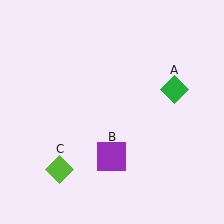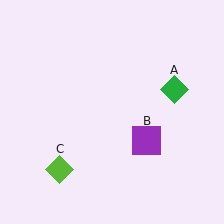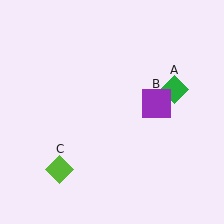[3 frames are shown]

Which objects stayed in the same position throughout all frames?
Green diamond (object A) and lime diamond (object C) remained stationary.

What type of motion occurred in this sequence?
The purple square (object B) rotated counterclockwise around the center of the scene.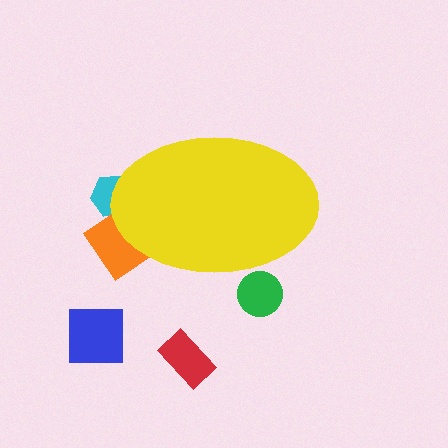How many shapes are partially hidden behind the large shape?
3 shapes are partially hidden.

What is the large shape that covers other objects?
A yellow ellipse.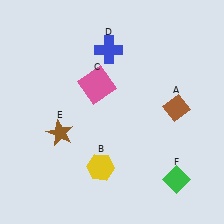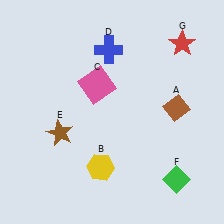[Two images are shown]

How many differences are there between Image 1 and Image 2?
There is 1 difference between the two images.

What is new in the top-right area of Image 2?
A red star (G) was added in the top-right area of Image 2.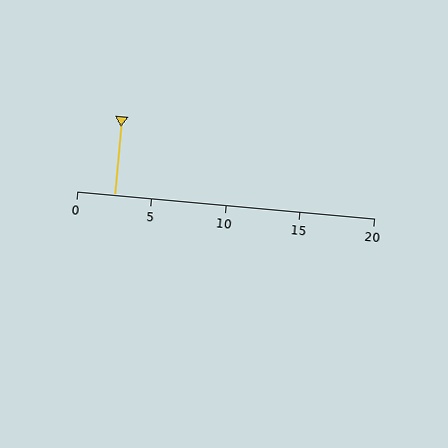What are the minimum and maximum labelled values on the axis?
The axis runs from 0 to 20.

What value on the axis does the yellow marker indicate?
The marker indicates approximately 2.5.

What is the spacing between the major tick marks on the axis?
The major ticks are spaced 5 apart.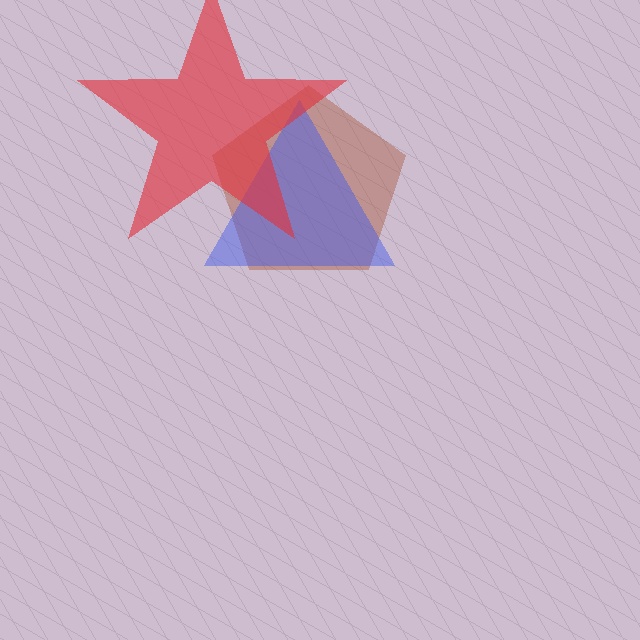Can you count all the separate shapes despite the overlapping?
Yes, there are 3 separate shapes.